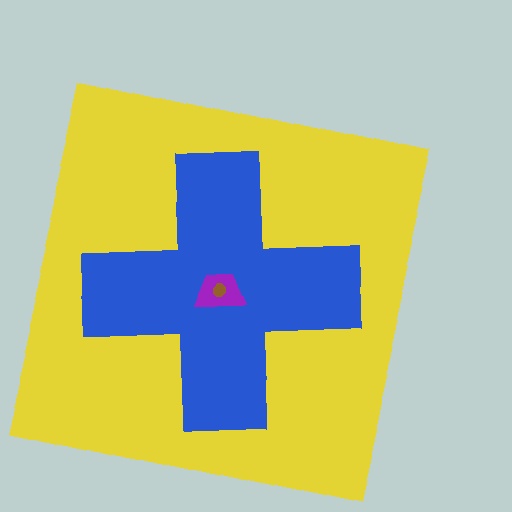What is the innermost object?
The brown circle.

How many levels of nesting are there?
4.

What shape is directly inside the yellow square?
The blue cross.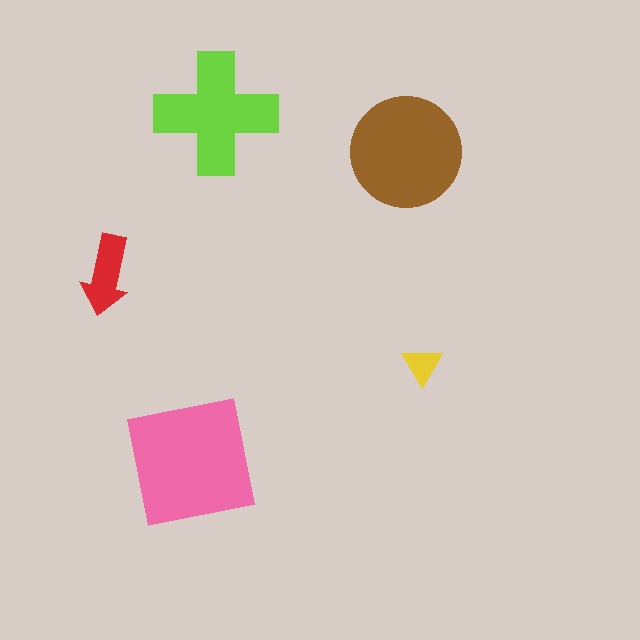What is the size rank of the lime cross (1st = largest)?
3rd.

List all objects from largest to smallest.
The pink square, the brown circle, the lime cross, the red arrow, the yellow triangle.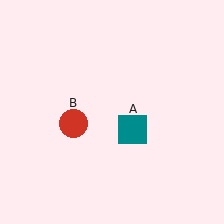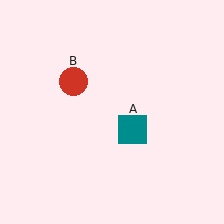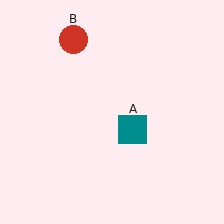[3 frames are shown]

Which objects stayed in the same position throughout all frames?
Teal square (object A) remained stationary.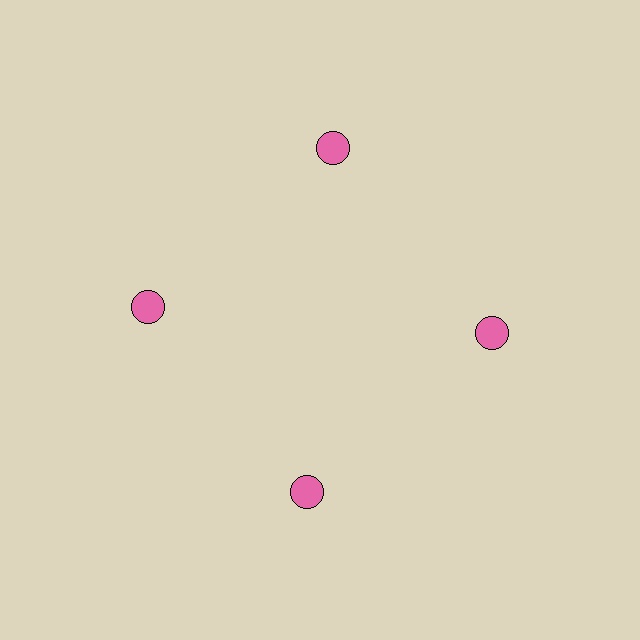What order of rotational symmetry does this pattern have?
This pattern has 4-fold rotational symmetry.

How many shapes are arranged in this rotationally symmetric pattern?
There are 4 shapes, arranged in 4 groups of 1.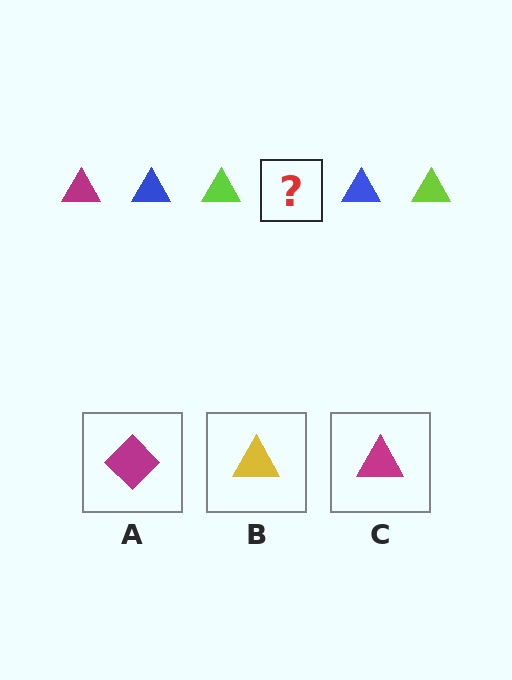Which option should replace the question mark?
Option C.